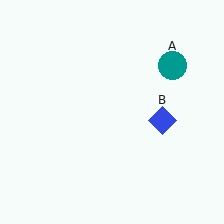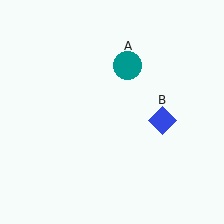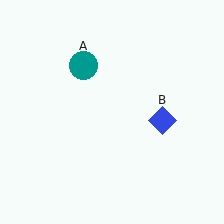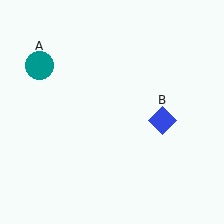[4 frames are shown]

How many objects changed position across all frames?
1 object changed position: teal circle (object A).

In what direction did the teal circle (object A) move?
The teal circle (object A) moved left.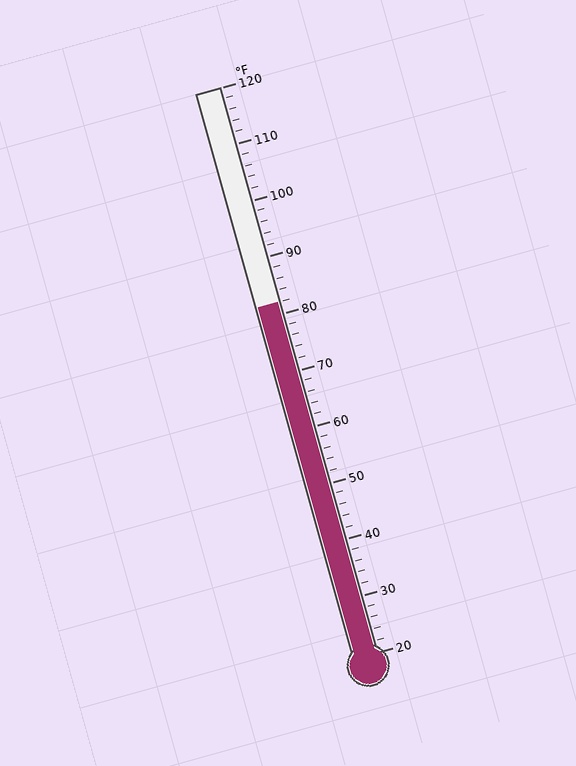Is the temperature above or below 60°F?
The temperature is above 60°F.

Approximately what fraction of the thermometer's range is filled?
The thermometer is filled to approximately 60% of its range.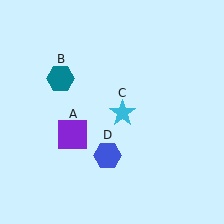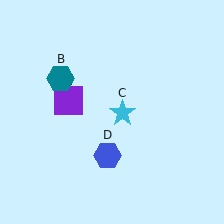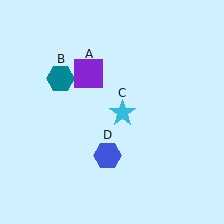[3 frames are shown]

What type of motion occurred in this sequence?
The purple square (object A) rotated clockwise around the center of the scene.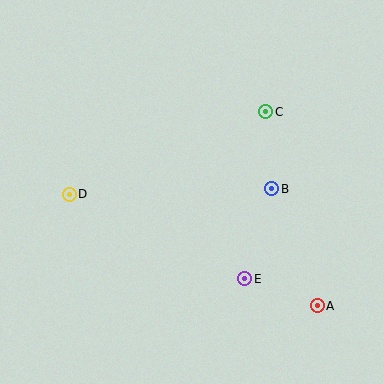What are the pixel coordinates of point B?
Point B is at (272, 189).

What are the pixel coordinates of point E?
Point E is at (245, 279).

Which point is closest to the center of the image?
Point B at (272, 189) is closest to the center.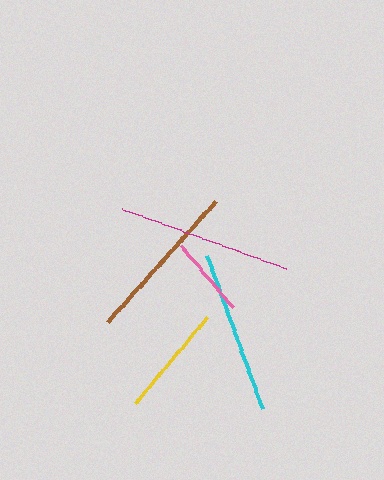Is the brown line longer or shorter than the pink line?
The brown line is longer than the pink line.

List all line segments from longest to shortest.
From longest to shortest: magenta, cyan, brown, yellow, pink.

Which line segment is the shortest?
The pink line is the shortest at approximately 81 pixels.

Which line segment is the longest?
The magenta line is the longest at approximately 173 pixels.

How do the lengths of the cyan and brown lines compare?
The cyan and brown lines are approximately the same length.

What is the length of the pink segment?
The pink segment is approximately 81 pixels long.